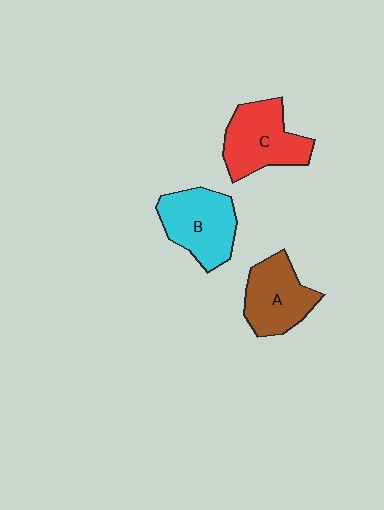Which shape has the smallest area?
Shape A (brown).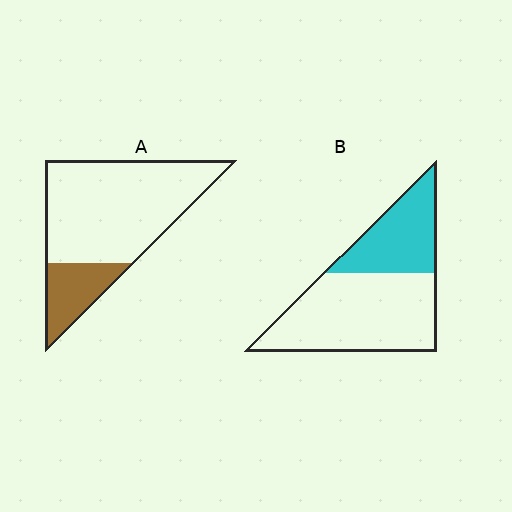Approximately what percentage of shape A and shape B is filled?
A is approximately 20% and B is approximately 35%.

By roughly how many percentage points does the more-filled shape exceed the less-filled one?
By roughly 15 percentage points (B over A).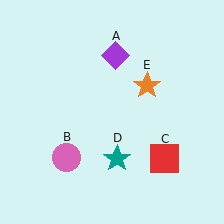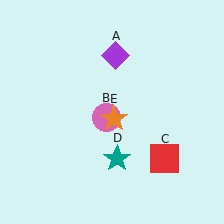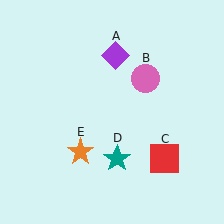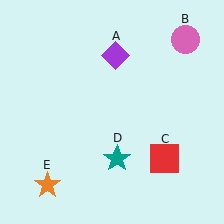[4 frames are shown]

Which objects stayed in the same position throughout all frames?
Purple diamond (object A) and red square (object C) and teal star (object D) remained stationary.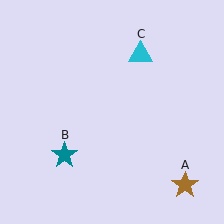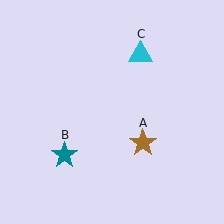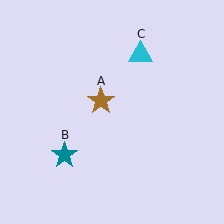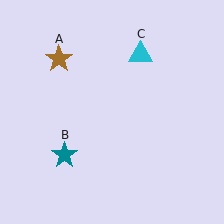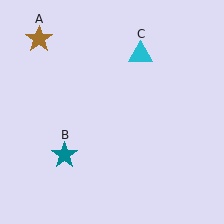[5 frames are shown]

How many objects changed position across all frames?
1 object changed position: brown star (object A).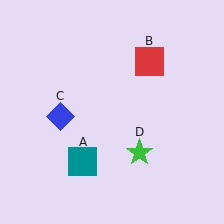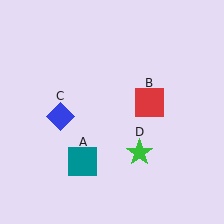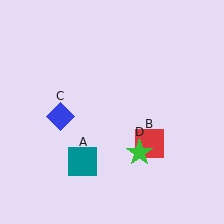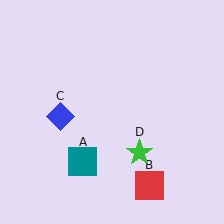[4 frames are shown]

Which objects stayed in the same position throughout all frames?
Teal square (object A) and blue diamond (object C) and green star (object D) remained stationary.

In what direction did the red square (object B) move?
The red square (object B) moved down.